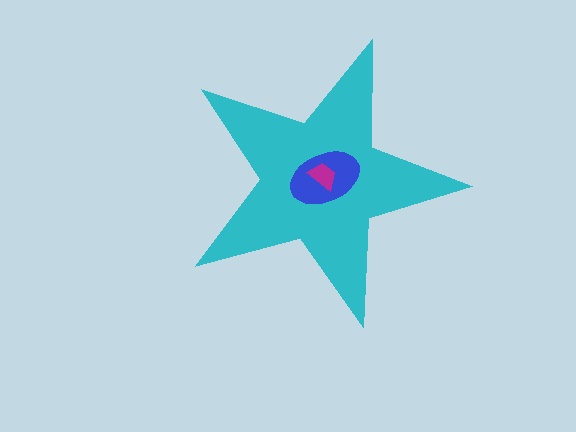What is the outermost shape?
The cyan star.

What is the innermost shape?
The magenta trapezoid.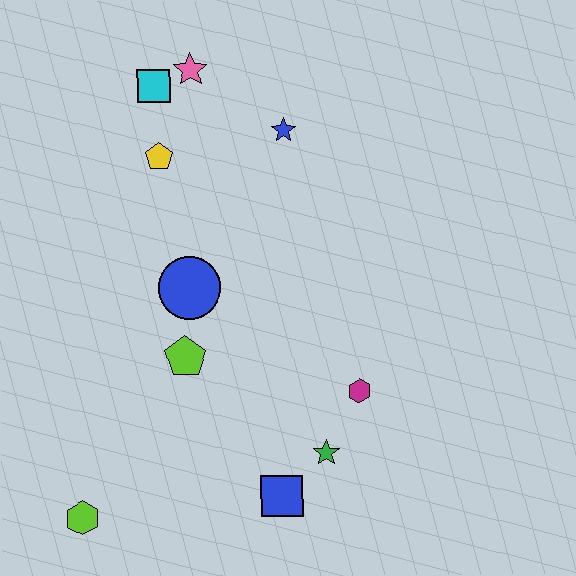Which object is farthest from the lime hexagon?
The pink star is farthest from the lime hexagon.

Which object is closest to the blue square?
The green star is closest to the blue square.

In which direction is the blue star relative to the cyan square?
The blue star is to the right of the cyan square.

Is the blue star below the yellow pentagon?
No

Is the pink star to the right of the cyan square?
Yes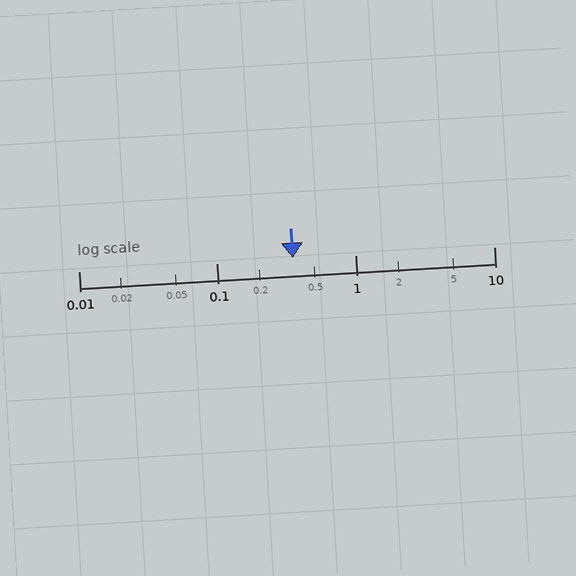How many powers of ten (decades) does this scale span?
The scale spans 3 decades, from 0.01 to 10.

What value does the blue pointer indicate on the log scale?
The pointer indicates approximately 0.35.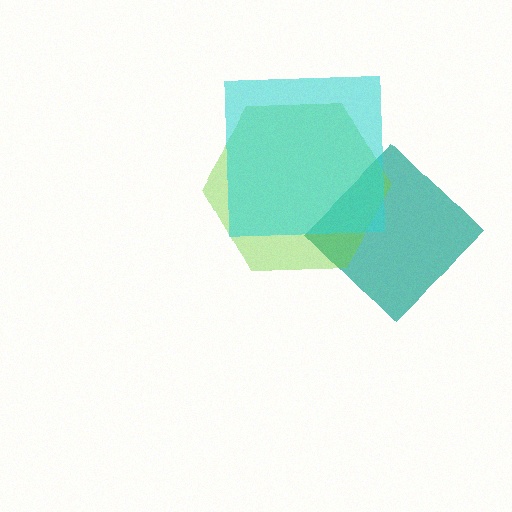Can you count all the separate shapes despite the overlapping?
Yes, there are 3 separate shapes.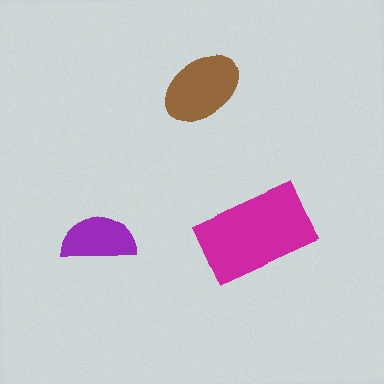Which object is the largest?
The magenta rectangle.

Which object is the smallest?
The purple semicircle.